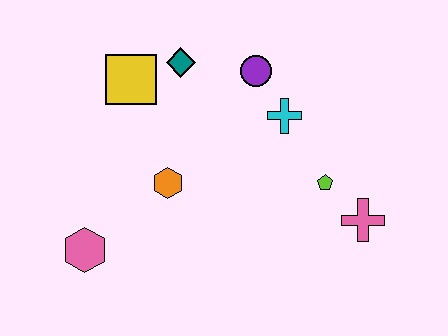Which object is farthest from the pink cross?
The pink hexagon is farthest from the pink cross.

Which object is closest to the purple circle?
The cyan cross is closest to the purple circle.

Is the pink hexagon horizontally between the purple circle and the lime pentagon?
No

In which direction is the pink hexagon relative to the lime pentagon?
The pink hexagon is to the left of the lime pentagon.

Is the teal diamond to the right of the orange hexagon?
Yes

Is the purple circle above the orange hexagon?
Yes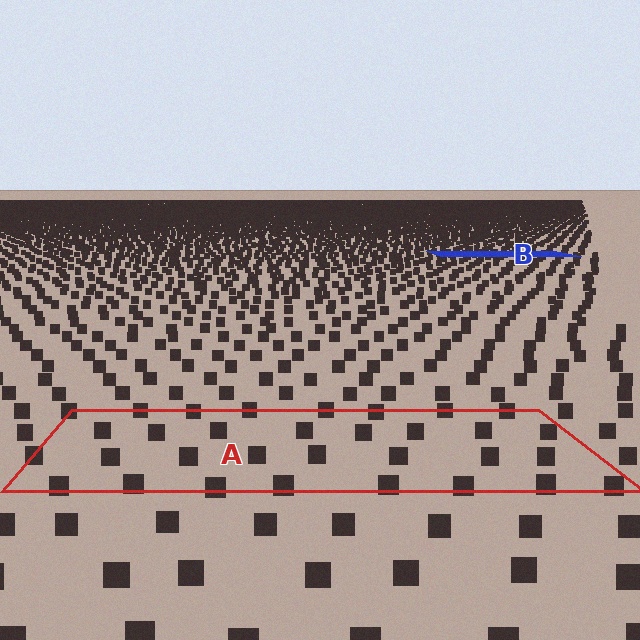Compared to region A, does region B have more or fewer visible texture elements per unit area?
Region B has more texture elements per unit area — they are packed more densely because it is farther away.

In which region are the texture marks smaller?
The texture marks are smaller in region B, because it is farther away.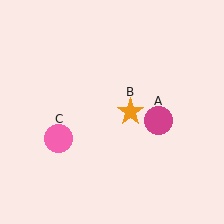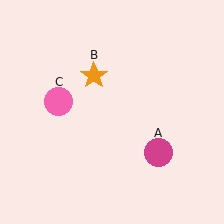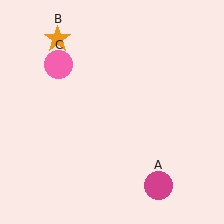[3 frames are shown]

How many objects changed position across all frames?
3 objects changed position: magenta circle (object A), orange star (object B), pink circle (object C).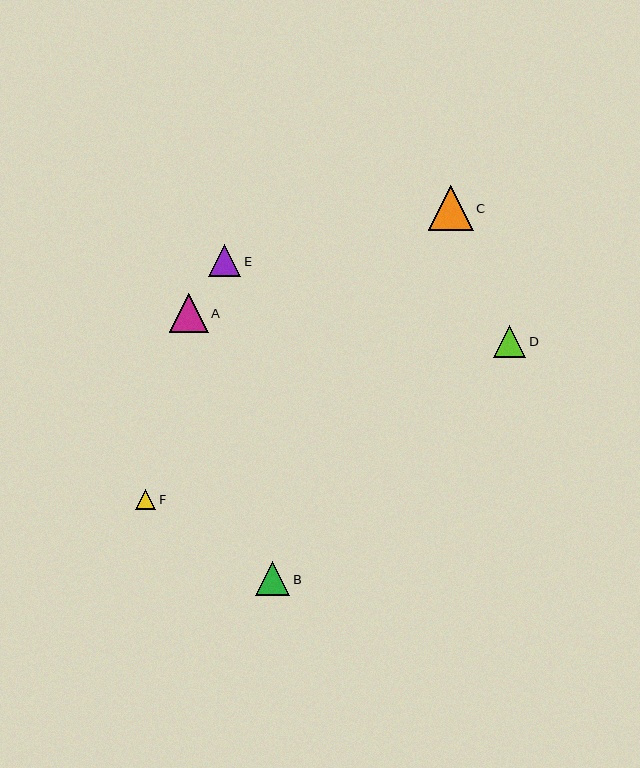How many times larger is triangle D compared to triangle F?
Triangle D is approximately 1.6 times the size of triangle F.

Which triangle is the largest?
Triangle C is the largest with a size of approximately 45 pixels.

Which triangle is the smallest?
Triangle F is the smallest with a size of approximately 20 pixels.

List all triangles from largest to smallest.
From largest to smallest: C, A, B, E, D, F.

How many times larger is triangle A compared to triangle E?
Triangle A is approximately 1.2 times the size of triangle E.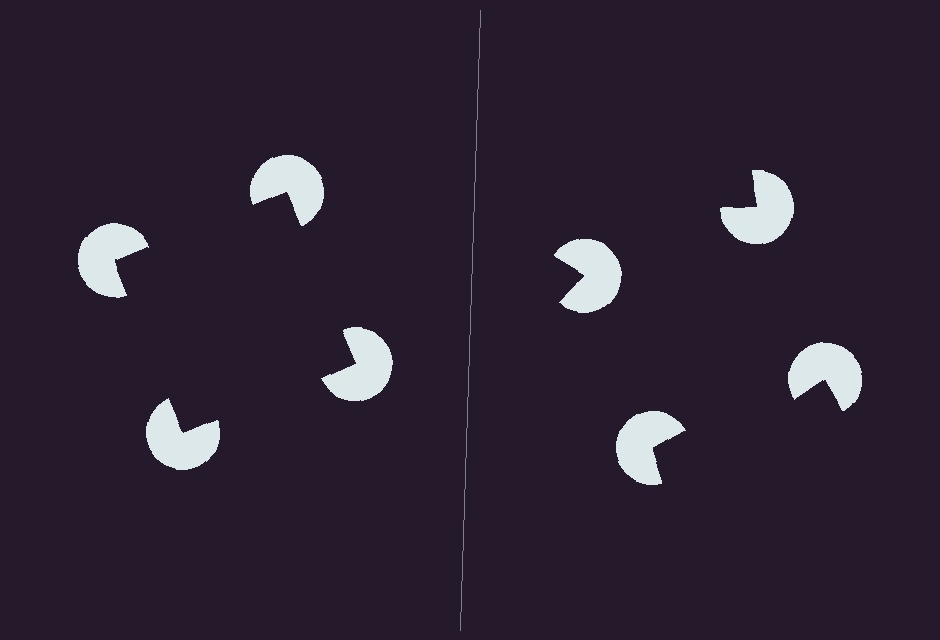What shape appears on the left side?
An illusory square.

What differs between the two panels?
The pac-man discs are positioned identically on both sides; only the wedge orientations differ. On the left they align to a square; on the right they are misaligned.